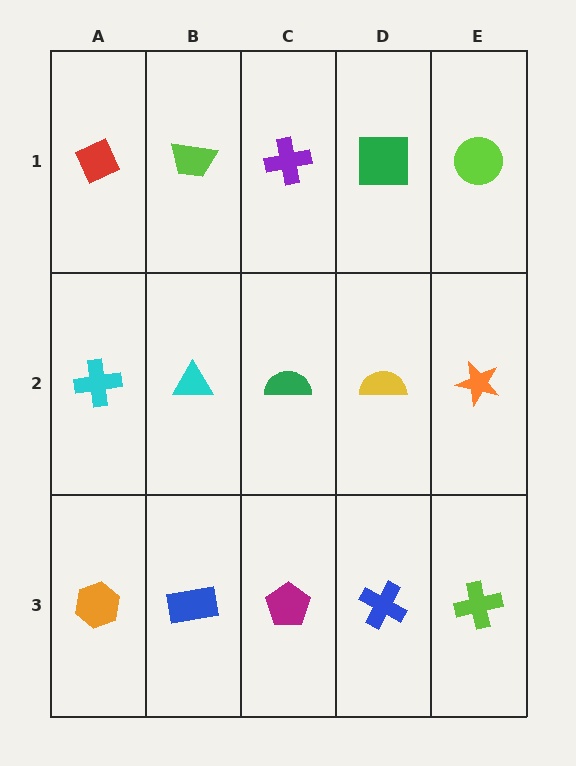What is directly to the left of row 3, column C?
A blue rectangle.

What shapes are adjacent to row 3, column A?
A cyan cross (row 2, column A), a blue rectangle (row 3, column B).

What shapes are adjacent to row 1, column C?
A green semicircle (row 2, column C), a lime trapezoid (row 1, column B), a green square (row 1, column D).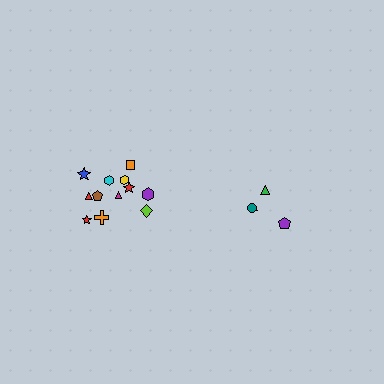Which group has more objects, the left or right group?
The left group.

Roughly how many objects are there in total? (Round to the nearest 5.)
Roughly 15 objects in total.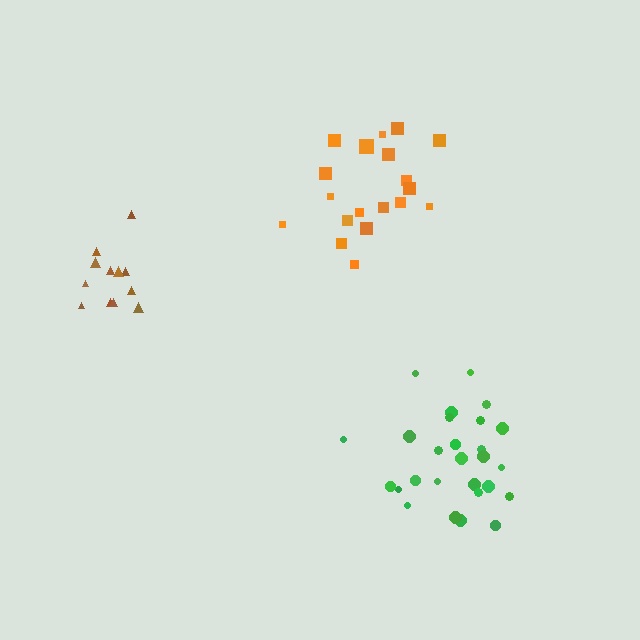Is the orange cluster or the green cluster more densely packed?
Green.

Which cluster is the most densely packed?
Brown.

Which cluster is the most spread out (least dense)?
Orange.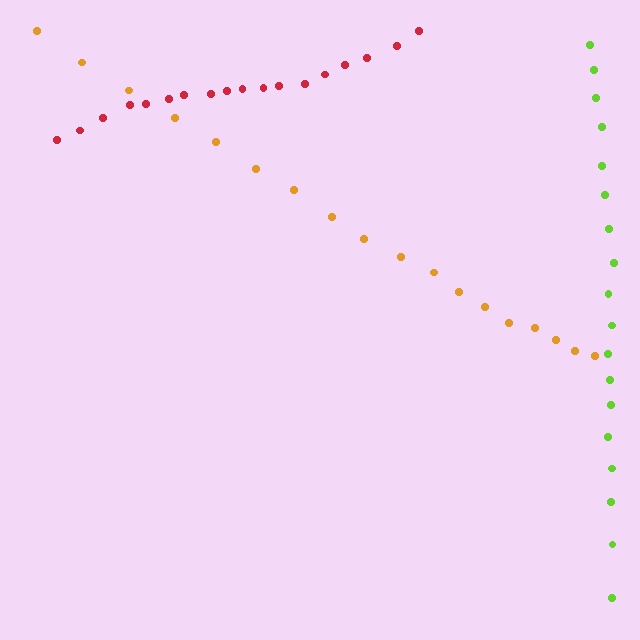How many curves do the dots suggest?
There are 3 distinct paths.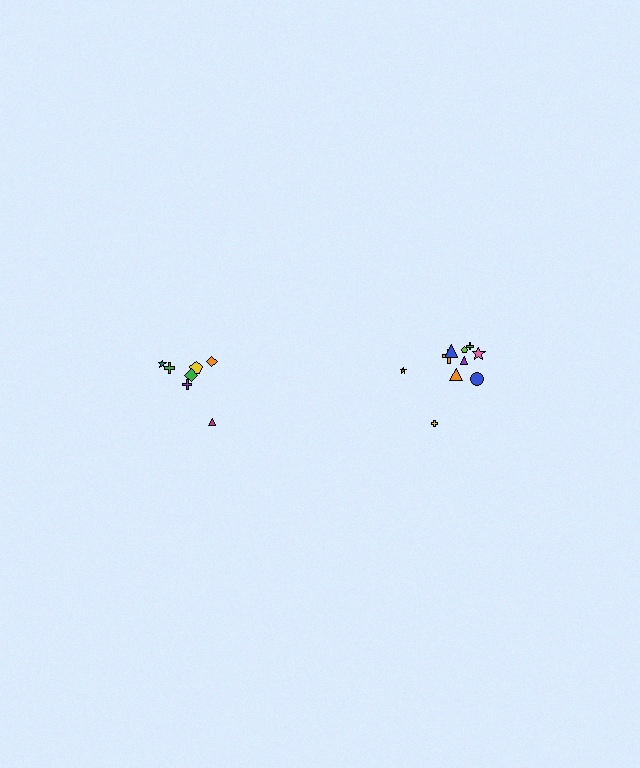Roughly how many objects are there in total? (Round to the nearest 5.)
Roughly 15 objects in total.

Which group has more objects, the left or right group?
The right group.